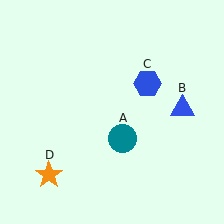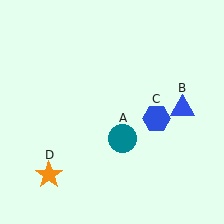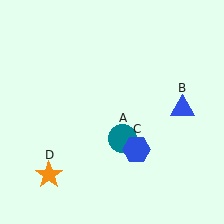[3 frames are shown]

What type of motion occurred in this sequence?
The blue hexagon (object C) rotated clockwise around the center of the scene.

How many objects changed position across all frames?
1 object changed position: blue hexagon (object C).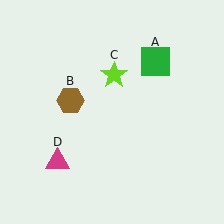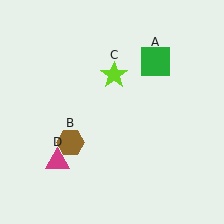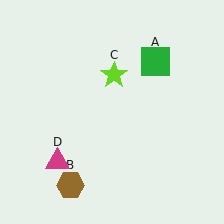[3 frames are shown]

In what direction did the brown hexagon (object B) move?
The brown hexagon (object B) moved down.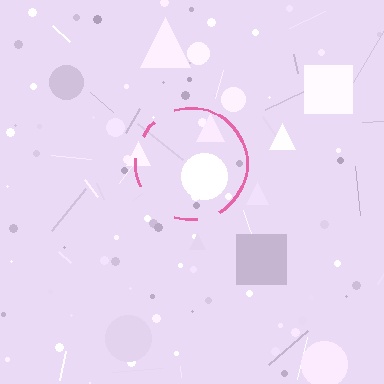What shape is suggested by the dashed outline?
The dashed outline suggests a circle.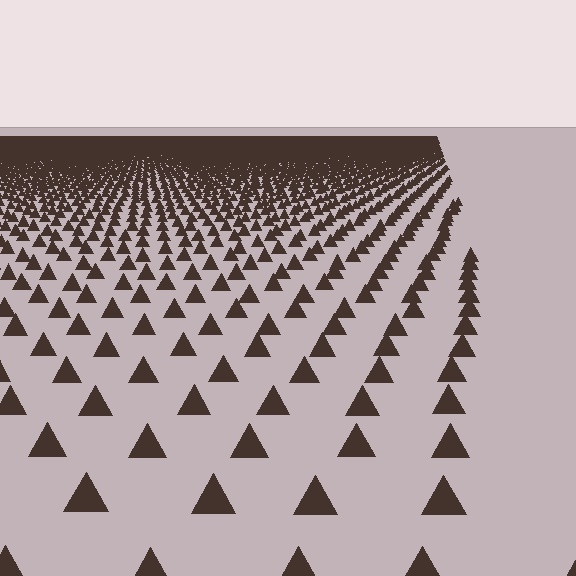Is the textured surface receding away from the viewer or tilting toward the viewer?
The surface is receding away from the viewer. Texture elements get smaller and denser toward the top.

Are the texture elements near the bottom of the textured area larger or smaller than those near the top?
Larger. Near the bottom, elements are closer to the viewer and appear at a bigger on-screen size.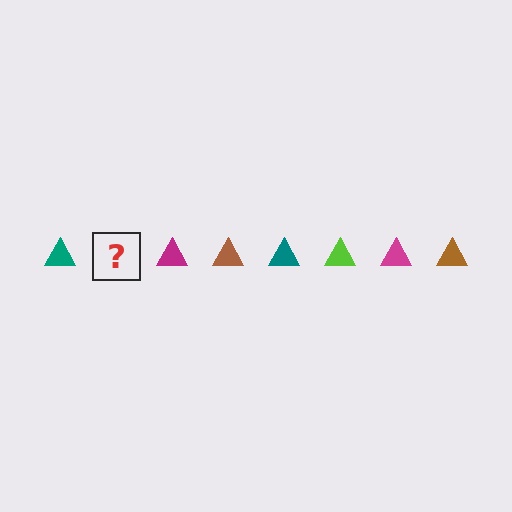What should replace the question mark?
The question mark should be replaced with a lime triangle.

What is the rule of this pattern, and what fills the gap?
The rule is that the pattern cycles through teal, lime, magenta, brown triangles. The gap should be filled with a lime triangle.